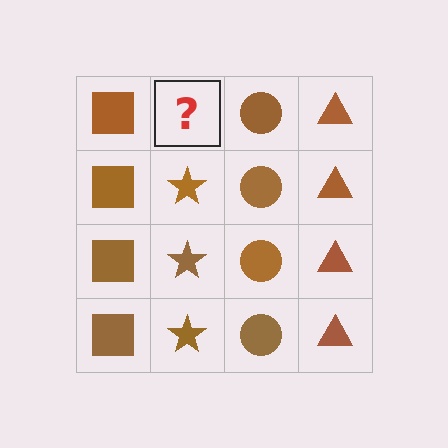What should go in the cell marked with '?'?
The missing cell should contain a brown star.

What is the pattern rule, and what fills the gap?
The rule is that each column has a consistent shape. The gap should be filled with a brown star.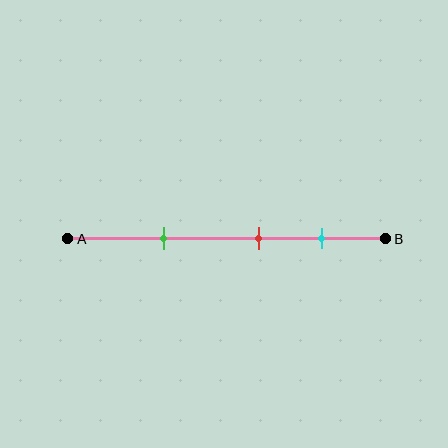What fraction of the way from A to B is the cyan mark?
The cyan mark is approximately 80% (0.8) of the way from A to B.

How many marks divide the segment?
There are 3 marks dividing the segment.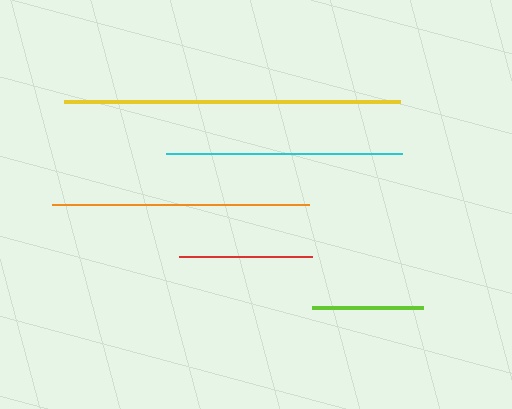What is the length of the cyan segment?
The cyan segment is approximately 235 pixels long.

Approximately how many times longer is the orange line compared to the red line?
The orange line is approximately 1.9 times the length of the red line.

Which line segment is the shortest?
The lime line is the shortest at approximately 111 pixels.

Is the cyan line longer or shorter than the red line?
The cyan line is longer than the red line.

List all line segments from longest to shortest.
From longest to shortest: yellow, orange, cyan, red, lime.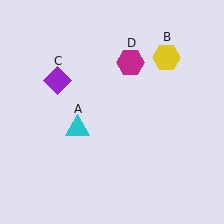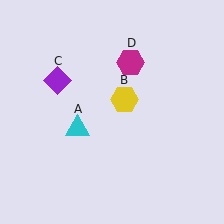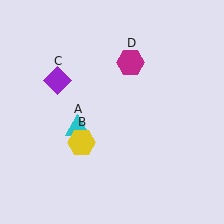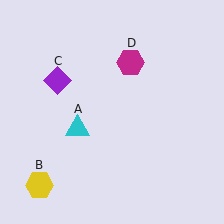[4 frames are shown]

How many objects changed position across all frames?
1 object changed position: yellow hexagon (object B).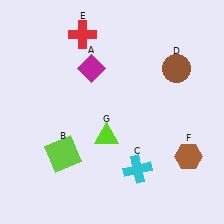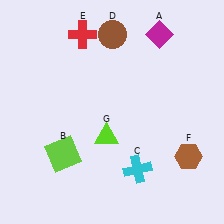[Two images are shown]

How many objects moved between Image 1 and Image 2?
2 objects moved between the two images.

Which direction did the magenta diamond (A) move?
The magenta diamond (A) moved right.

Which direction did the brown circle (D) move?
The brown circle (D) moved left.